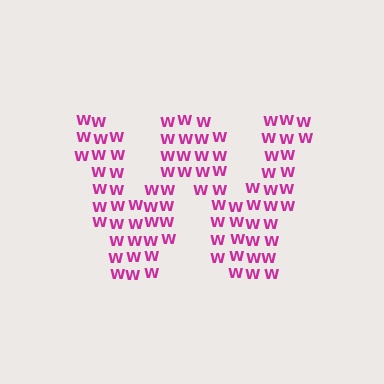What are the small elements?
The small elements are letter W's.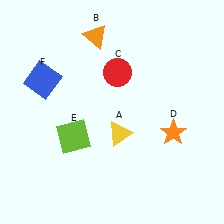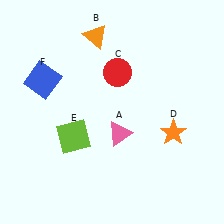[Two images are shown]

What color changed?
The triangle (A) changed from yellow in Image 1 to pink in Image 2.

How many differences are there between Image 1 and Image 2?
There is 1 difference between the two images.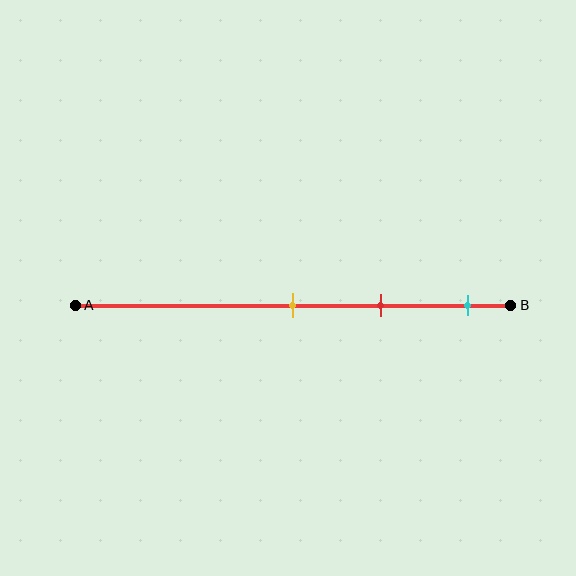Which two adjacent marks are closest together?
The yellow and red marks are the closest adjacent pair.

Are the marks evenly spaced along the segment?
Yes, the marks are approximately evenly spaced.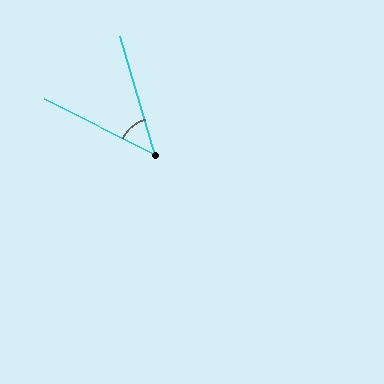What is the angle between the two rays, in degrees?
Approximately 47 degrees.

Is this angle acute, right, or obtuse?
It is acute.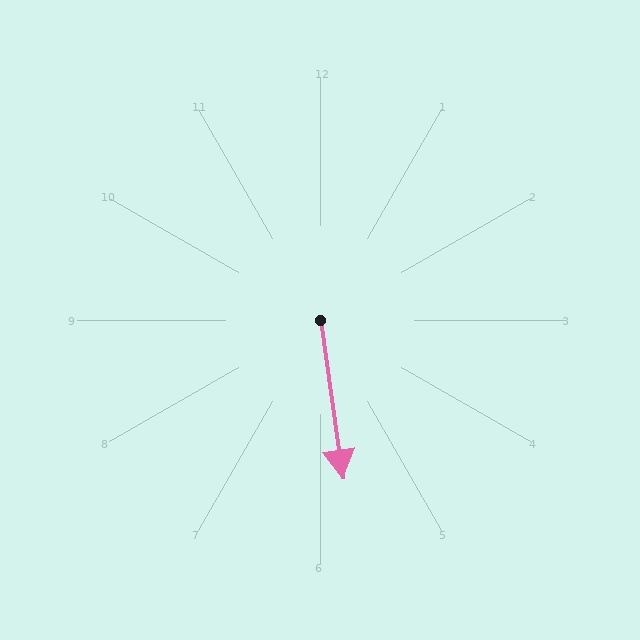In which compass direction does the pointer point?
South.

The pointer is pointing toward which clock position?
Roughly 6 o'clock.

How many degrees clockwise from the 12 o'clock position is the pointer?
Approximately 172 degrees.